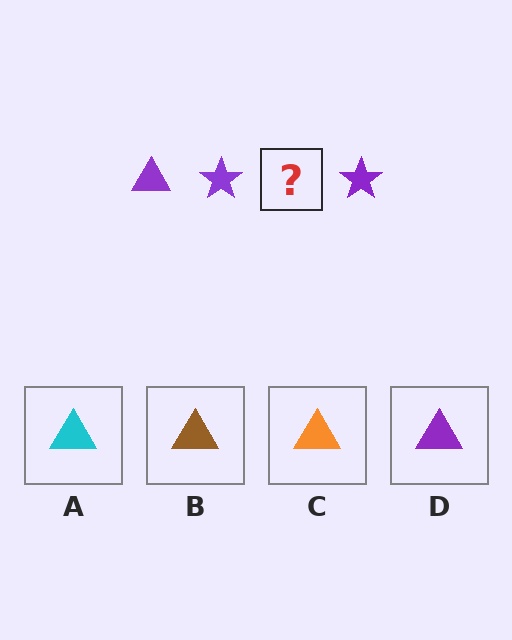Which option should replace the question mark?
Option D.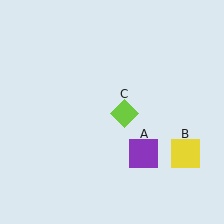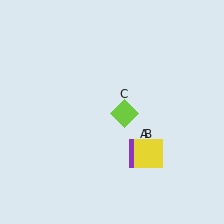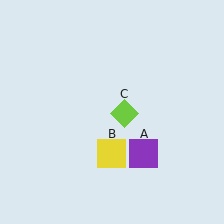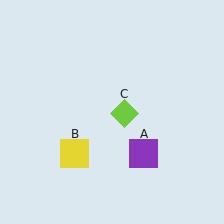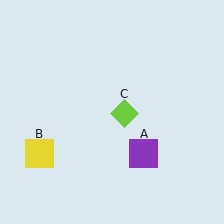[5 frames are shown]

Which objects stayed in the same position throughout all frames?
Purple square (object A) and lime diamond (object C) remained stationary.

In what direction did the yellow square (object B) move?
The yellow square (object B) moved left.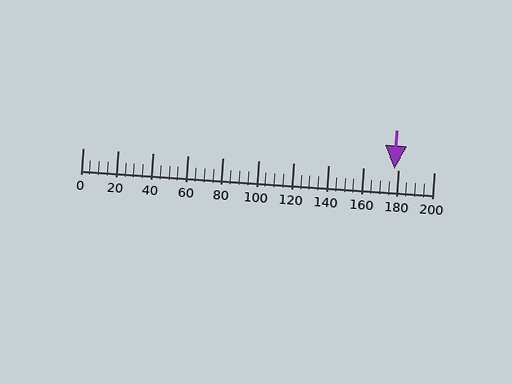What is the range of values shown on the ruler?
The ruler shows values from 0 to 200.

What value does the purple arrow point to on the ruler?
The purple arrow points to approximately 178.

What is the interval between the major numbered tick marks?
The major tick marks are spaced 20 units apart.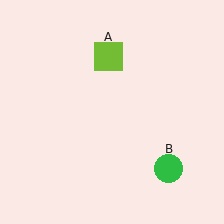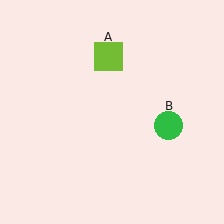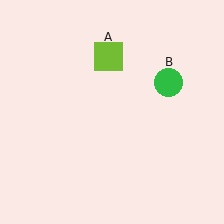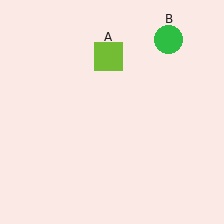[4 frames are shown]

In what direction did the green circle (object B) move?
The green circle (object B) moved up.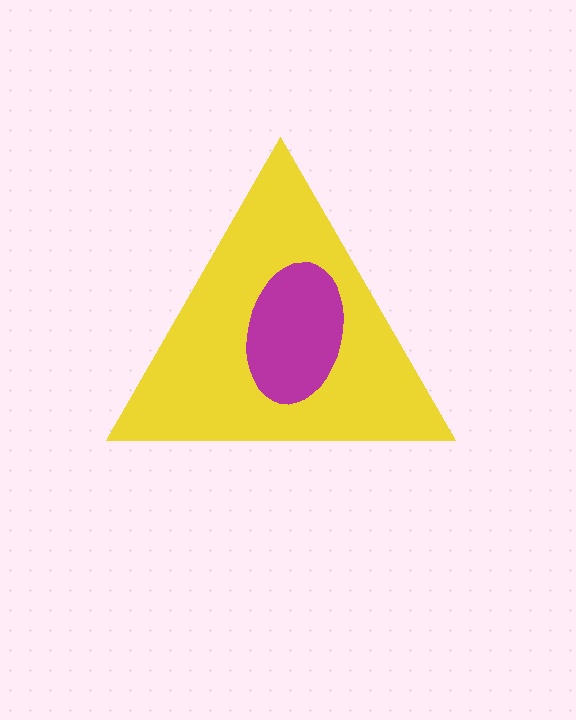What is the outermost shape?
The yellow triangle.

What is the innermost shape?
The magenta ellipse.